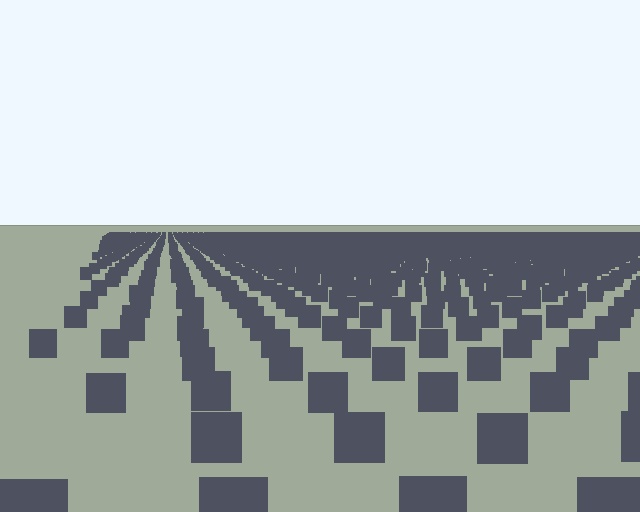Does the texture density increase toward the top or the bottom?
Density increases toward the top.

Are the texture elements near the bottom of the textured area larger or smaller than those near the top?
Larger. Near the bottom, elements are closer to the viewer and appear at a bigger on-screen size.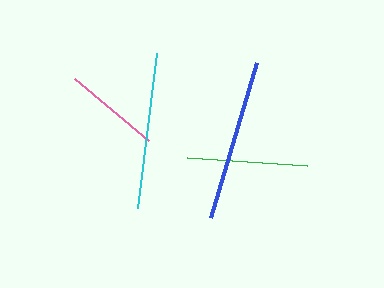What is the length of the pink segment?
The pink segment is approximately 96 pixels long.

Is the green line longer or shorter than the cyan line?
The cyan line is longer than the green line.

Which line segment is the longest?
The blue line is the longest at approximately 162 pixels.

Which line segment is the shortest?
The pink line is the shortest at approximately 96 pixels.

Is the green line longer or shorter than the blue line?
The blue line is longer than the green line.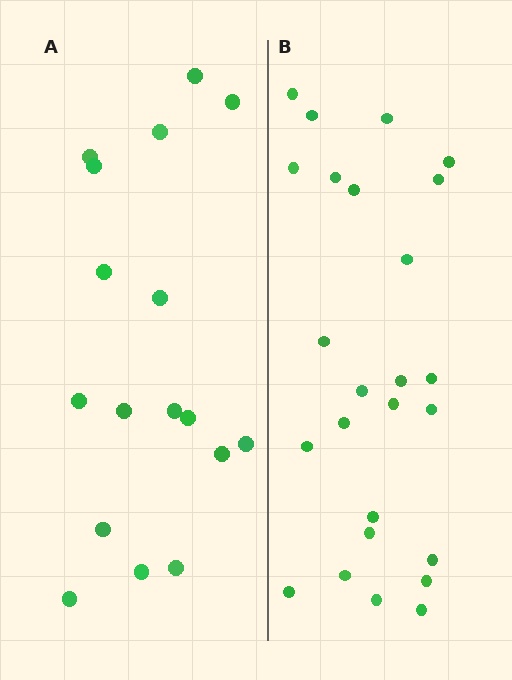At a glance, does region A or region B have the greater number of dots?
Region B (the right region) has more dots.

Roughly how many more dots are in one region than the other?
Region B has roughly 8 or so more dots than region A.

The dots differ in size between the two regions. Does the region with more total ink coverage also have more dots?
No. Region A has more total ink coverage because its dots are larger, but region B actually contains more individual dots. Total area can be misleading — the number of items is what matters here.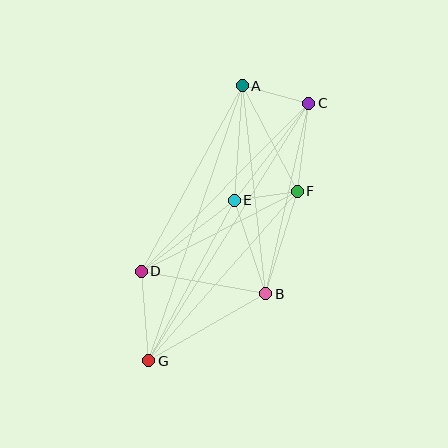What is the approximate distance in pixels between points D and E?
The distance between D and E is approximately 117 pixels.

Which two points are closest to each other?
Points E and F are closest to each other.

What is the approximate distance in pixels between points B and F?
The distance between B and F is approximately 107 pixels.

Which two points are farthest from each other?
Points C and G are farthest from each other.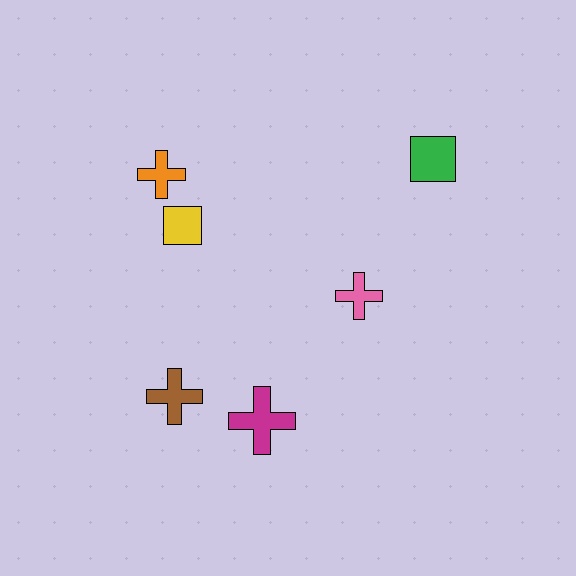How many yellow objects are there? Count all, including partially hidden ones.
There is 1 yellow object.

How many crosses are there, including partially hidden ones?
There are 4 crosses.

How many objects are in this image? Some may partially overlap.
There are 6 objects.